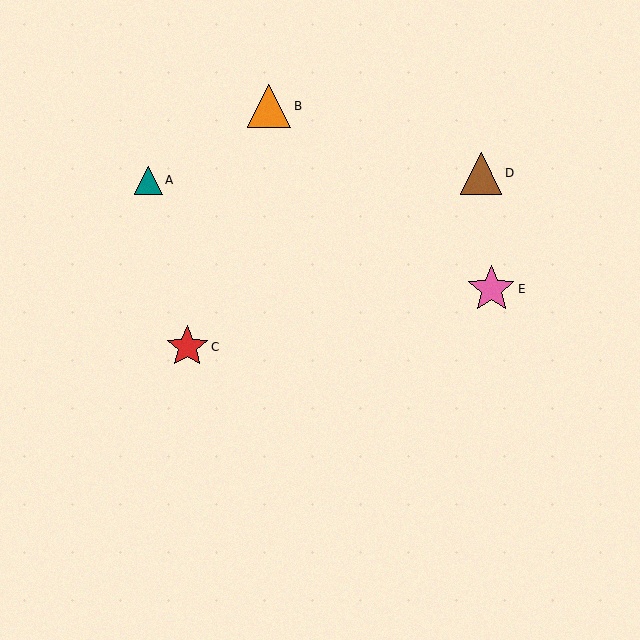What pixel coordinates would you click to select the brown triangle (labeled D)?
Click at (481, 173) to select the brown triangle D.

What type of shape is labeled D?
Shape D is a brown triangle.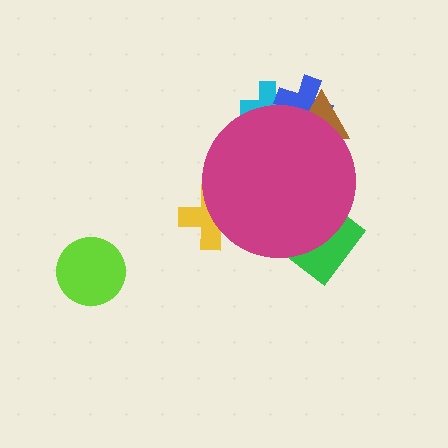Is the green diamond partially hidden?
Yes, the green diamond is partially hidden behind the magenta circle.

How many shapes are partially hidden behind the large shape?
5 shapes are partially hidden.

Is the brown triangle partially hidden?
Yes, the brown triangle is partially hidden behind the magenta circle.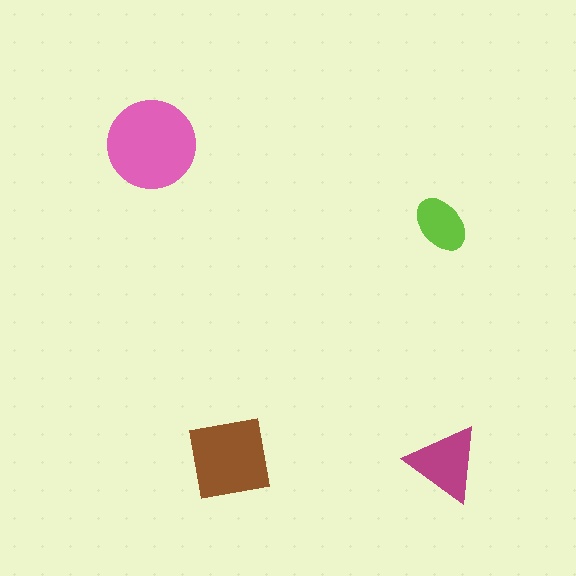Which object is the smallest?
The lime ellipse.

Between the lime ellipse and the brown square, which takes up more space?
The brown square.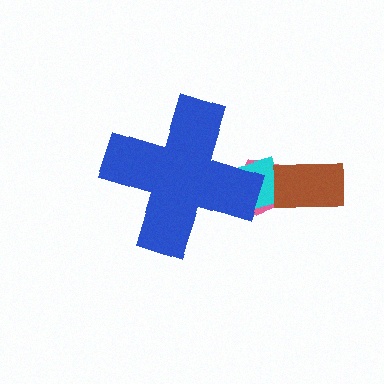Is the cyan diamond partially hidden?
Yes, the cyan diamond is partially hidden behind the blue cross.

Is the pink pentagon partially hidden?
Yes, the pink pentagon is partially hidden behind the blue cross.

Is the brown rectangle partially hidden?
No, the brown rectangle is fully visible.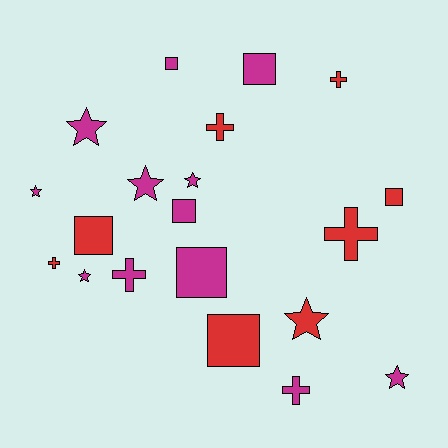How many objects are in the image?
There are 20 objects.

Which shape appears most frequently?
Star, with 7 objects.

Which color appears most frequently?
Magenta, with 12 objects.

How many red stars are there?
There is 1 red star.